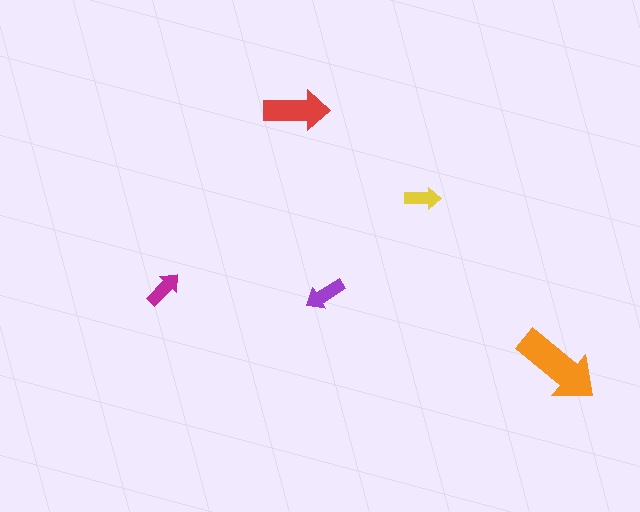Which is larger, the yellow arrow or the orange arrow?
The orange one.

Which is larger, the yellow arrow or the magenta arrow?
The magenta one.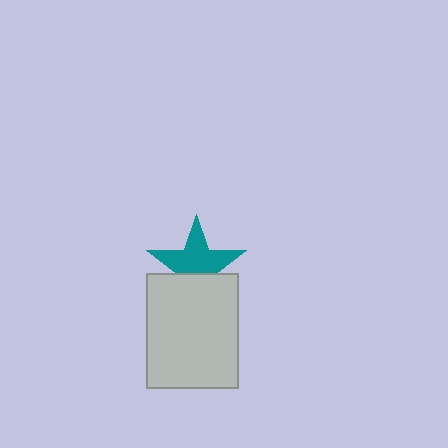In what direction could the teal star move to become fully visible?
The teal star could move up. That would shift it out from behind the light gray rectangle entirely.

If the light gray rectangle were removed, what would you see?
You would see the complete teal star.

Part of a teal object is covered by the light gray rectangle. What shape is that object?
It is a star.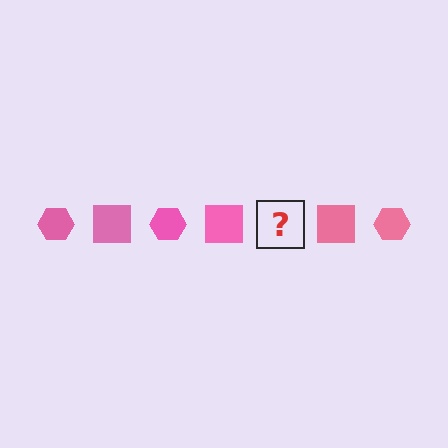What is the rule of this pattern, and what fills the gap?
The rule is that the pattern cycles through hexagon, square shapes in pink. The gap should be filled with a pink hexagon.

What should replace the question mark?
The question mark should be replaced with a pink hexagon.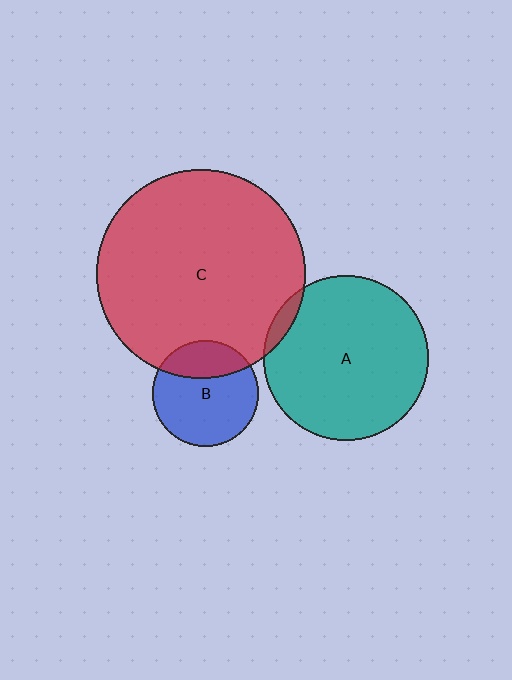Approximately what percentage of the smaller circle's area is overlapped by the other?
Approximately 5%.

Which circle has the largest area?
Circle C (red).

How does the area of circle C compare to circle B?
Approximately 3.8 times.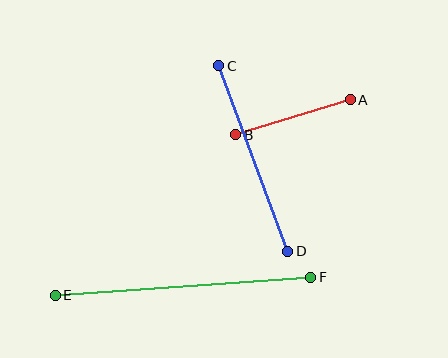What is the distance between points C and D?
The distance is approximately 198 pixels.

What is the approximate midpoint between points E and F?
The midpoint is at approximately (183, 286) pixels.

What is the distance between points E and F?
The distance is approximately 256 pixels.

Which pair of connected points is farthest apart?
Points E and F are farthest apart.